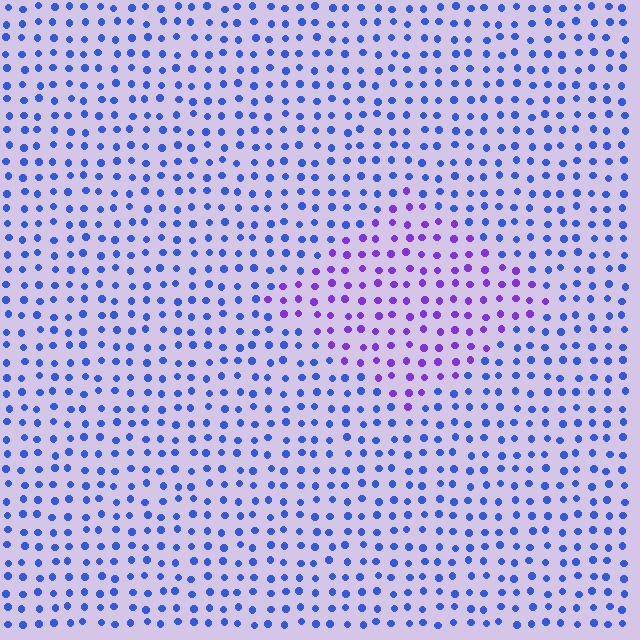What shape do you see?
I see a diamond.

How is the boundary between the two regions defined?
The boundary is defined purely by a slight shift in hue (about 43 degrees). Spacing, size, and orientation are identical on both sides.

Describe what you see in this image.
The image is filled with small blue elements in a uniform arrangement. A diamond-shaped region is visible where the elements are tinted to a slightly different hue, forming a subtle color boundary.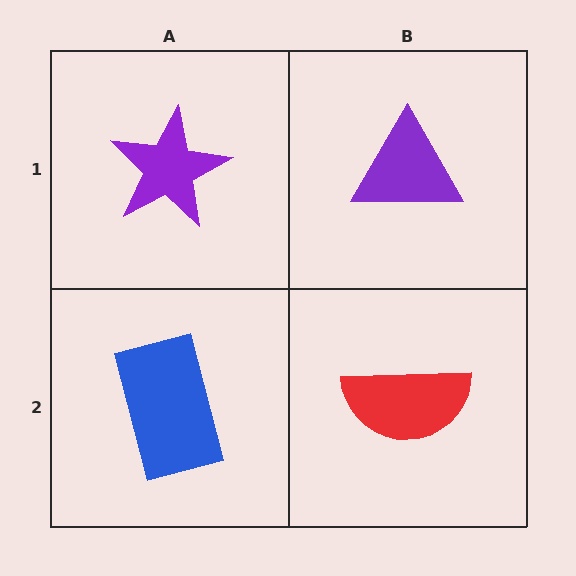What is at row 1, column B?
A purple triangle.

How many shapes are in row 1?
2 shapes.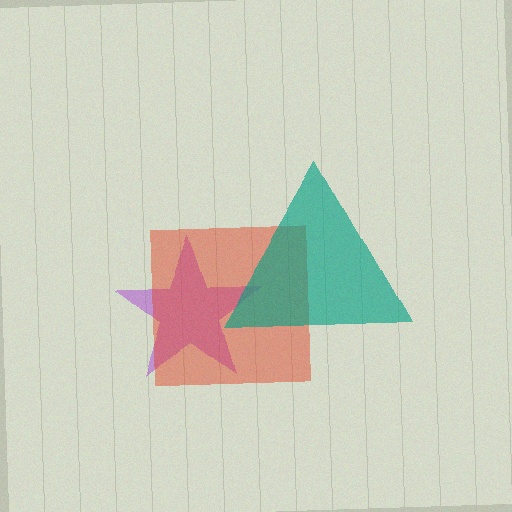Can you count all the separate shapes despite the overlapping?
Yes, there are 3 separate shapes.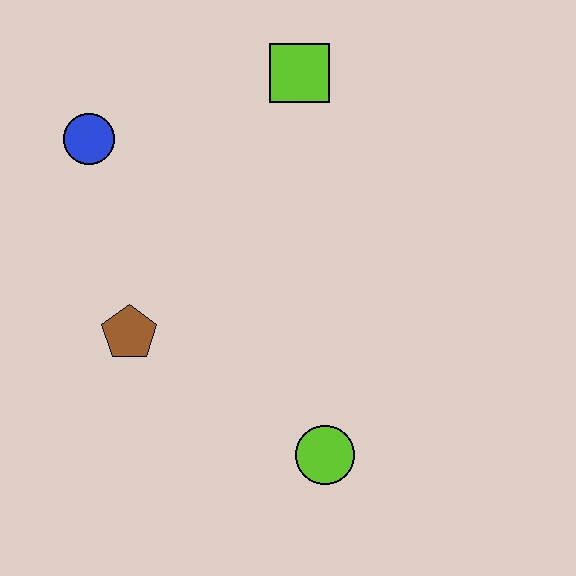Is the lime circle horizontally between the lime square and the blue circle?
No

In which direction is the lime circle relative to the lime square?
The lime circle is below the lime square.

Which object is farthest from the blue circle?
The lime circle is farthest from the blue circle.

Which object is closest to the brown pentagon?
The blue circle is closest to the brown pentagon.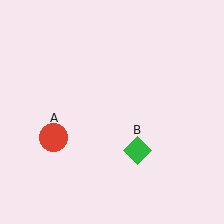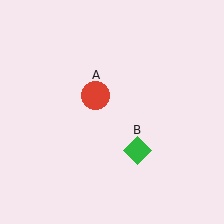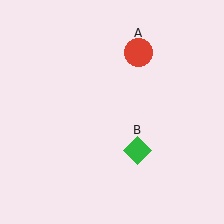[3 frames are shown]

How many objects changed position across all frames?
1 object changed position: red circle (object A).